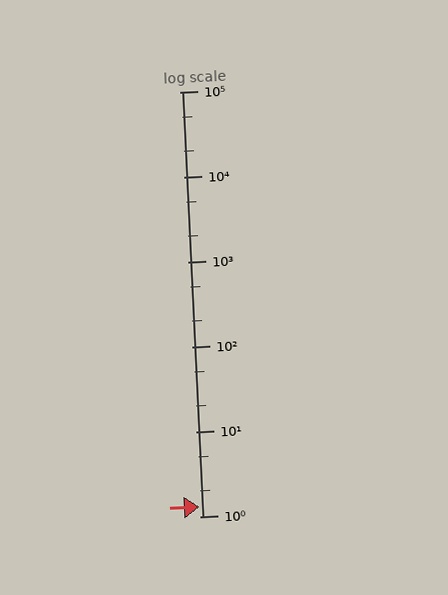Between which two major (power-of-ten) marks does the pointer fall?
The pointer is between 1 and 10.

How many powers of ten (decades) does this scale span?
The scale spans 5 decades, from 1 to 100000.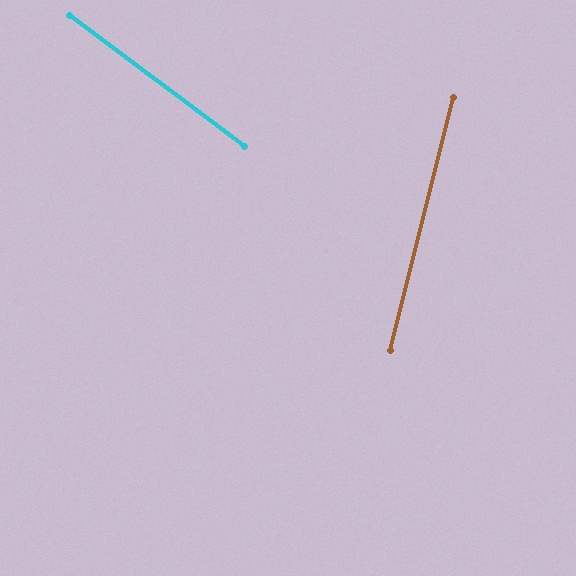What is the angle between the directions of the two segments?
Approximately 67 degrees.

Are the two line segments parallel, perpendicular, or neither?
Neither parallel nor perpendicular — they differ by about 67°.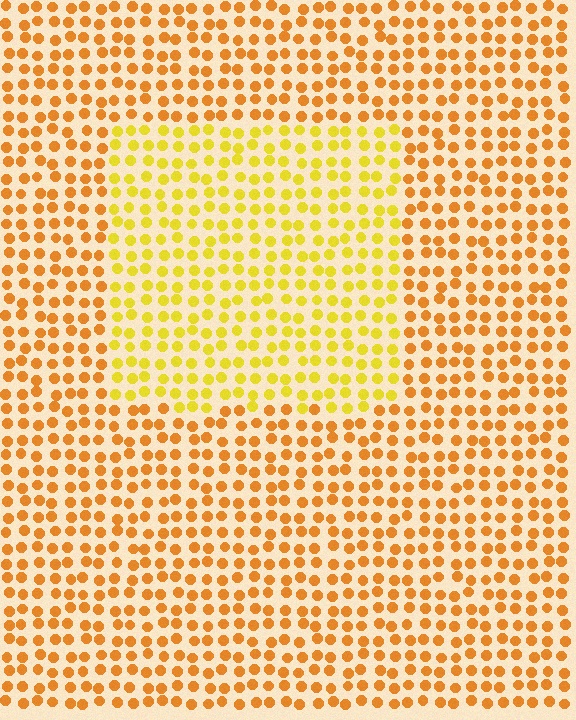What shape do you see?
I see a rectangle.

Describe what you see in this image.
The image is filled with small orange elements in a uniform arrangement. A rectangle-shaped region is visible where the elements are tinted to a slightly different hue, forming a subtle color boundary.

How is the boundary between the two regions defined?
The boundary is defined purely by a slight shift in hue (about 27 degrees). Spacing, size, and orientation are identical on both sides.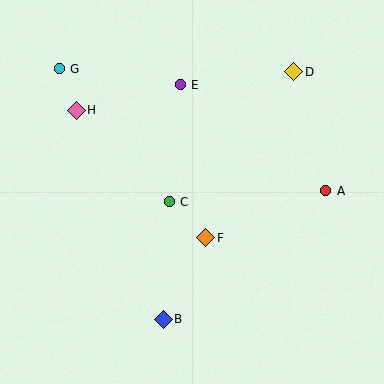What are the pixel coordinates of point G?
Point G is at (59, 69).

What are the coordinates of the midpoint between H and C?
The midpoint between H and C is at (123, 156).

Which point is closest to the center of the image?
Point C at (169, 202) is closest to the center.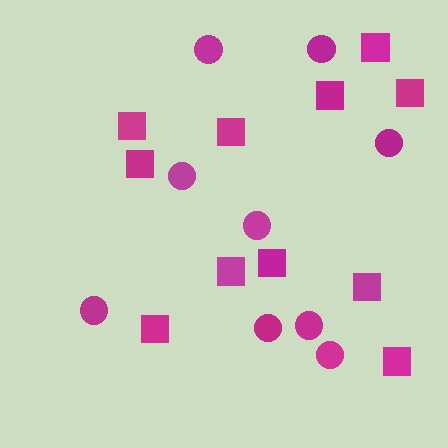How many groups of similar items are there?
There are 2 groups: one group of squares (11) and one group of circles (9).